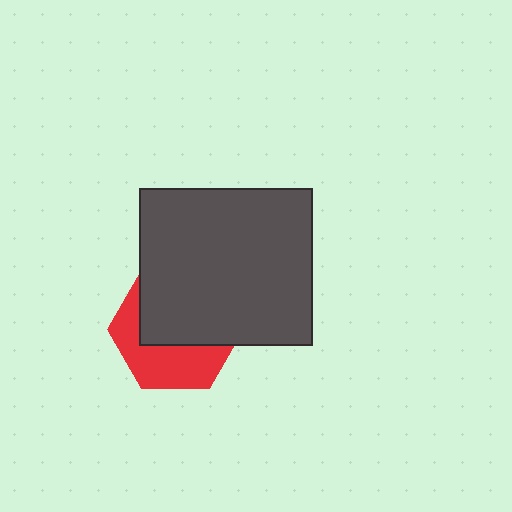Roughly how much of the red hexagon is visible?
A small part of it is visible (roughly 44%).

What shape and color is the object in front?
The object in front is a dark gray rectangle.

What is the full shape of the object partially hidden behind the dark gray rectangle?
The partially hidden object is a red hexagon.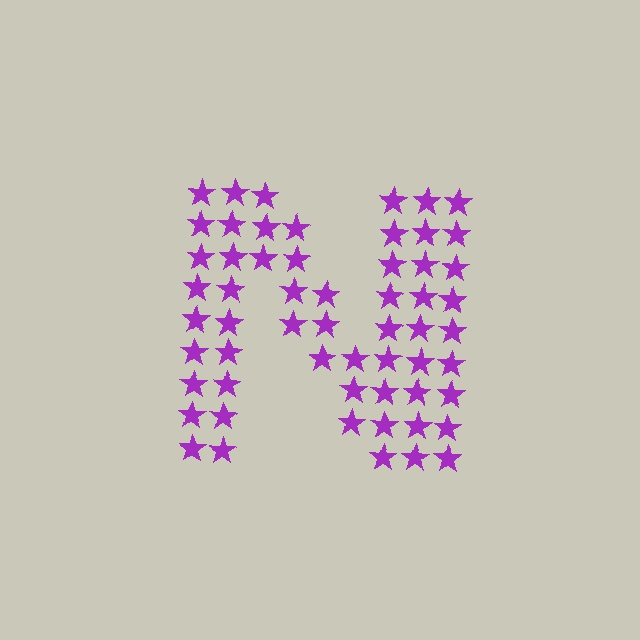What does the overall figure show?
The overall figure shows the letter N.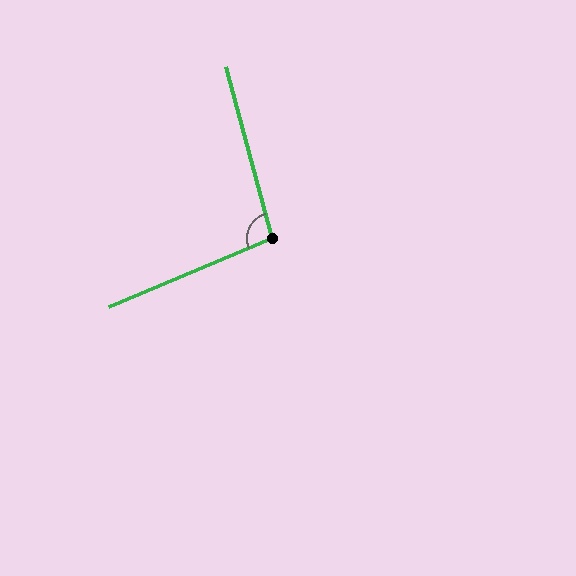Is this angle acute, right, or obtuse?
It is obtuse.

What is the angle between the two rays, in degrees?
Approximately 98 degrees.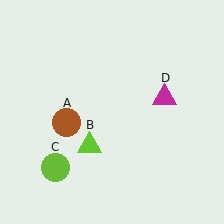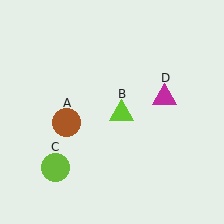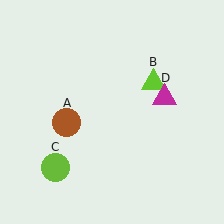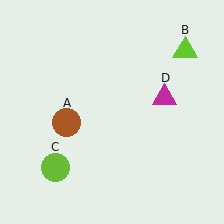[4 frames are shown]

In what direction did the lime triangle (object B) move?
The lime triangle (object B) moved up and to the right.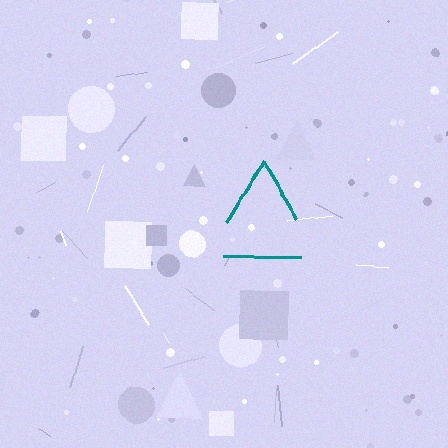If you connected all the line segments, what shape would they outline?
They would outline a triangle.